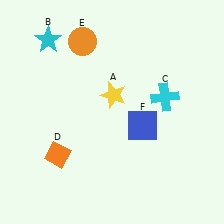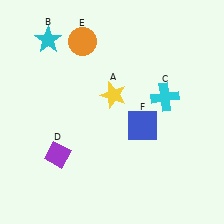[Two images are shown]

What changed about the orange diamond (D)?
In Image 1, D is orange. In Image 2, it changed to purple.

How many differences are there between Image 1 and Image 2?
There is 1 difference between the two images.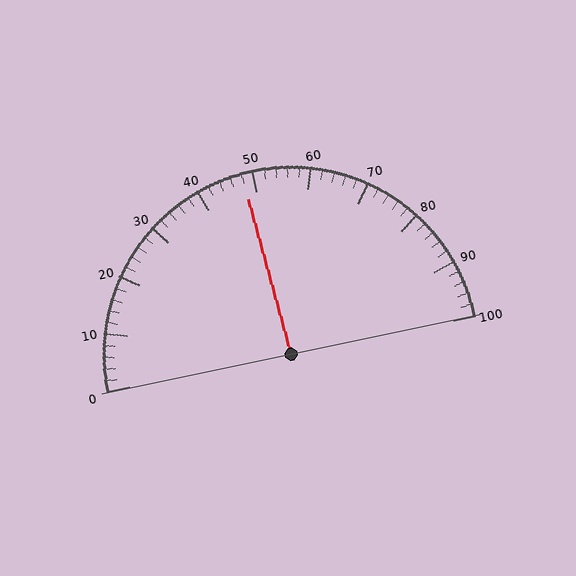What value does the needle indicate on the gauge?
The needle indicates approximately 48.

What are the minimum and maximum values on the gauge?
The gauge ranges from 0 to 100.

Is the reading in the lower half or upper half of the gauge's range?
The reading is in the lower half of the range (0 to 100).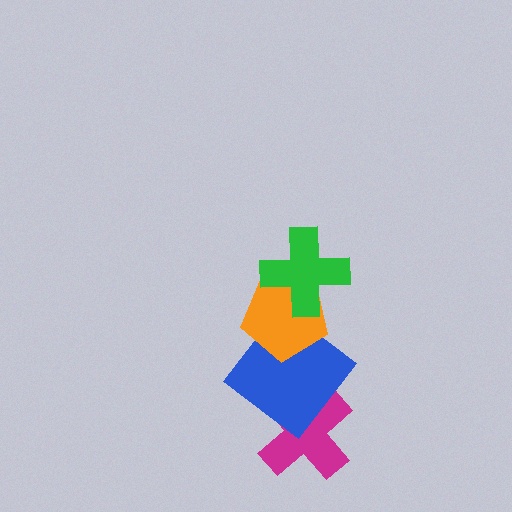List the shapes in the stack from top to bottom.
From top to bottom: the green cross, the orange pentagon, the blue diamond, the magenta cross.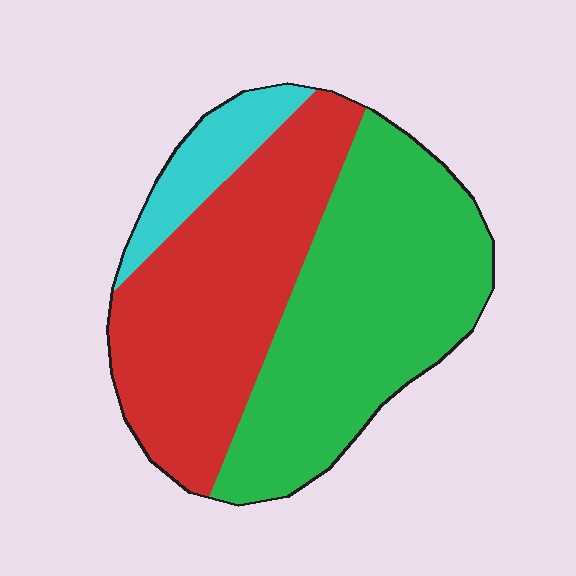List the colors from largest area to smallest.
From largest to smallest: green, red, cyan.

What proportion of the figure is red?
Red takes up about two fifths (2/5) of the figure.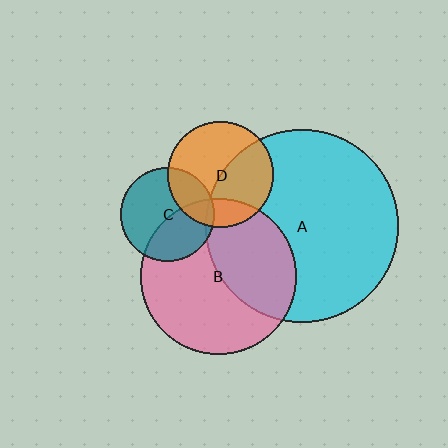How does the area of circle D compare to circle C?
Approximately 1.2 times.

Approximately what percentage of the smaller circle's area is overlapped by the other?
Approximately 40%.